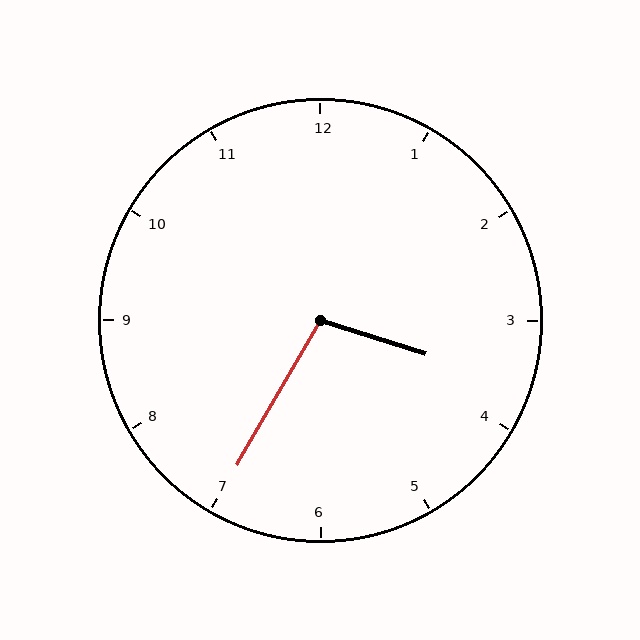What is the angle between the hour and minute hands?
Approximately 102 degrees.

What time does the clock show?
3:35.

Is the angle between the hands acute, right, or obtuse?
It is obtuse.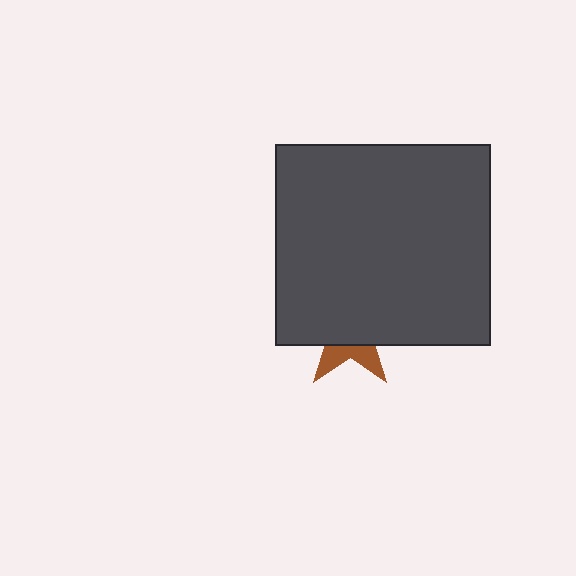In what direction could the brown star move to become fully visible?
The brown star could move down. That would shift it out from behind the dark gray rectangle entirely.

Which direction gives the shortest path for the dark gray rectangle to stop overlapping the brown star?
Moving up gives the shortest separation.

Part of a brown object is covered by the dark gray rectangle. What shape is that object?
It is a star.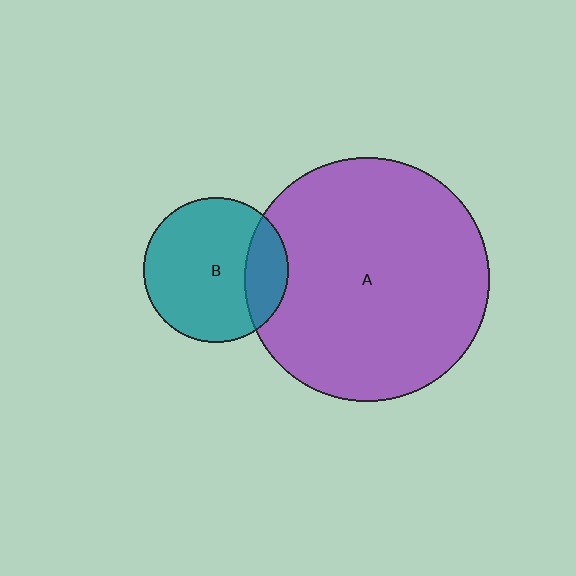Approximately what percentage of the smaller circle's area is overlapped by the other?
Approximately 20%.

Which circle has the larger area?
Circle A (purple).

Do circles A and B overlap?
Yes.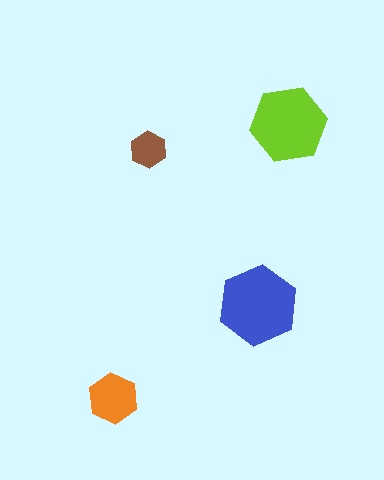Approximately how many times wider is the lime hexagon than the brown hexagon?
About 2 times wider.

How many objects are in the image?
There are 4 objects in the image.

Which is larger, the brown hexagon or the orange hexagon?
The orange one.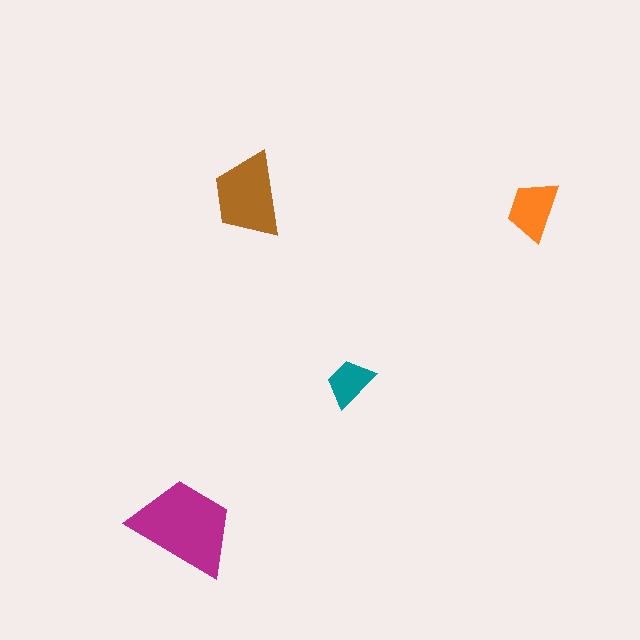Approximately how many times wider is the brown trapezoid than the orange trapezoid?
About 1.5 times wider.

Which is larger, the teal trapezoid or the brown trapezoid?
The brown one.